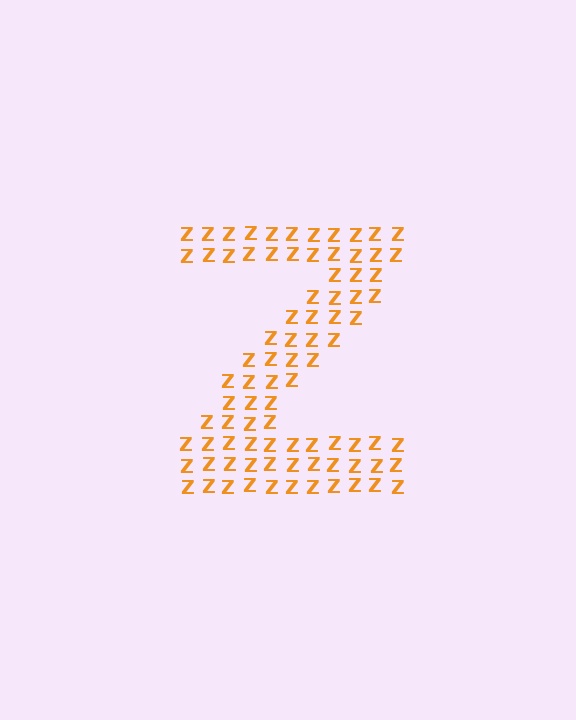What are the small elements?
The small elements are letter Z's.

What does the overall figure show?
The overall figure shows the letter Z.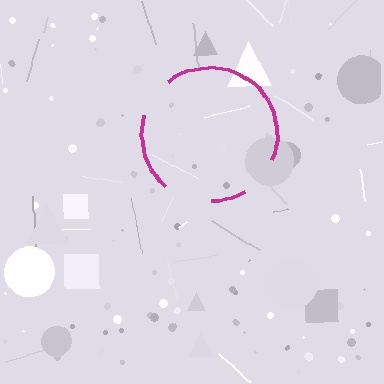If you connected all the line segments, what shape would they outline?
They would outline a circle.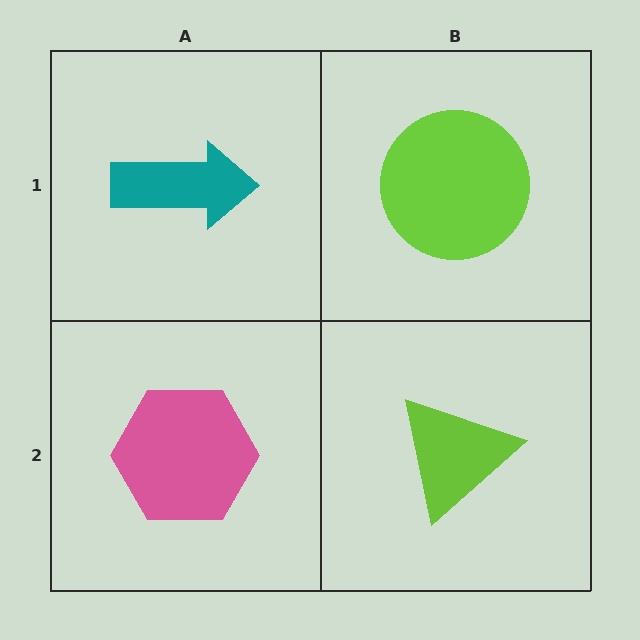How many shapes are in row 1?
2 shapes.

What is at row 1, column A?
A teal arrow.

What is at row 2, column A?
A pink hexagon.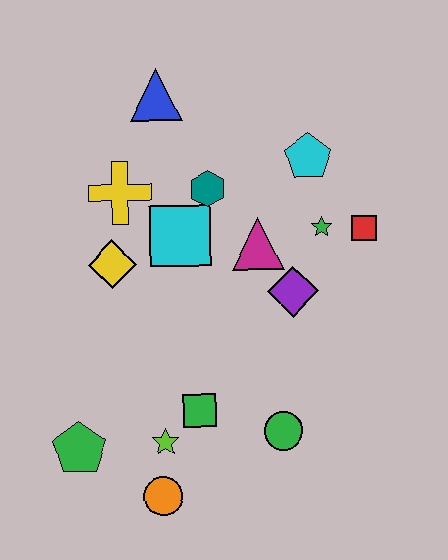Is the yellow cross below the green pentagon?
No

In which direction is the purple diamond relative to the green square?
The purple diamond is above the green square.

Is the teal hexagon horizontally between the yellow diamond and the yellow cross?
No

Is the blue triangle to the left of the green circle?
Yes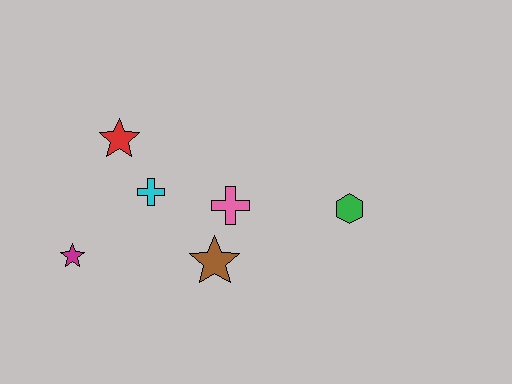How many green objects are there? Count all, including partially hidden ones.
There is 1 green object.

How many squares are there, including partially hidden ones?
There are no squares.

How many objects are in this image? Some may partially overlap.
There are 6 objects.